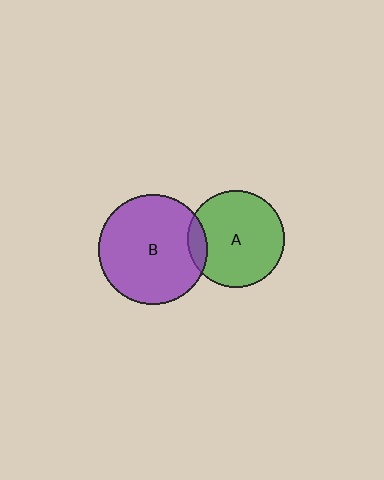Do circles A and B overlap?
Yes.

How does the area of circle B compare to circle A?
Approximately 1.3 times.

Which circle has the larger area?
Circle B (purple).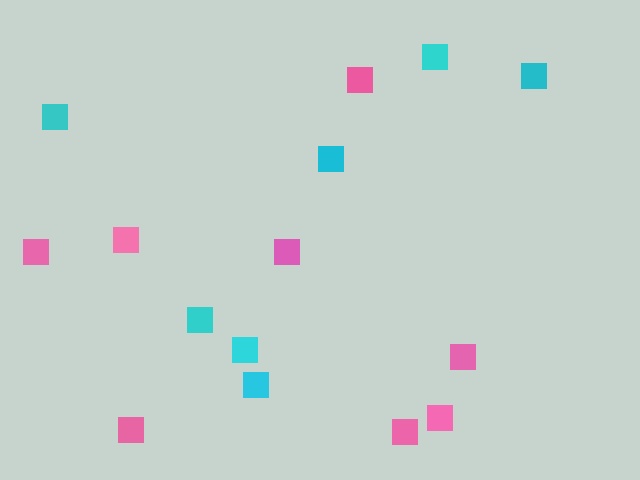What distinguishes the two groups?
There are 2 groups: one group of cyan squares (7) and one group of pink squares (8).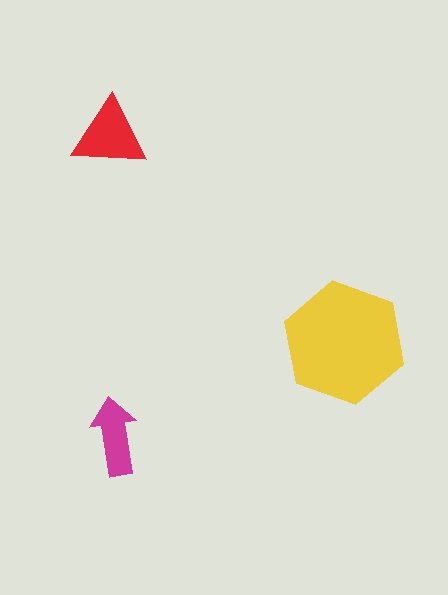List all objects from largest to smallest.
The yellow hexagon, the red triangle, the magenta arrow.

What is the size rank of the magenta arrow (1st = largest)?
3rd.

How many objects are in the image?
There are 3 objects in the image.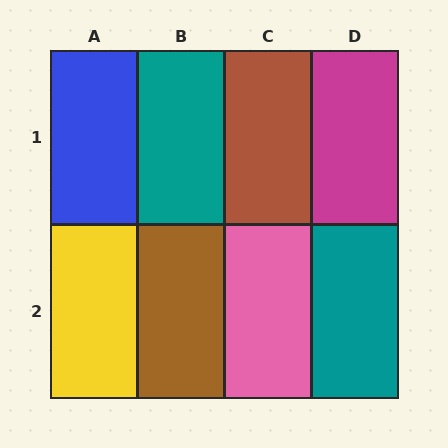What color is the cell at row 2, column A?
Yellow.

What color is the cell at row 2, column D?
Teal.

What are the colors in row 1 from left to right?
Blue, teal, brown, magenta.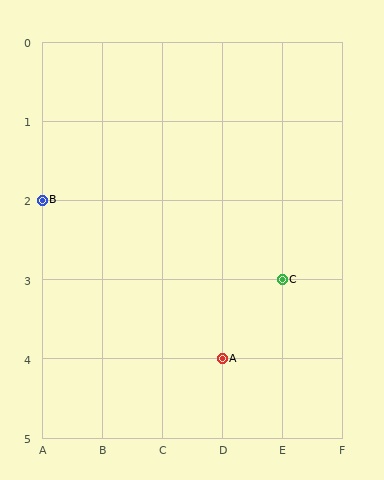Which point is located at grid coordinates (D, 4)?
Point A is at (D, 4).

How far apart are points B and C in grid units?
Points B and C are 4 columns and 1 row apart (about 4.1 grid units diagonally).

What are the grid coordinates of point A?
Point A is at grid coordinates (D, 4).